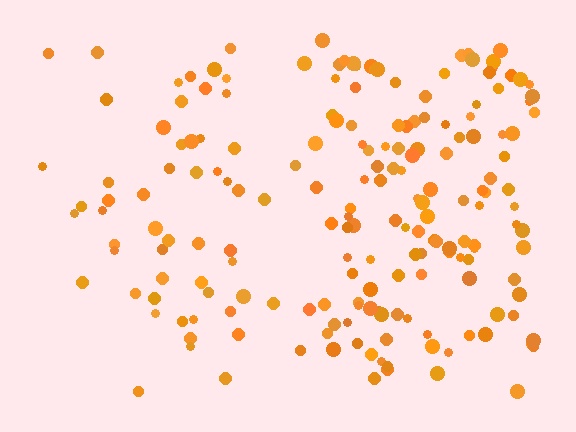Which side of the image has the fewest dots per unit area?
The left.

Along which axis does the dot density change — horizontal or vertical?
Horizontal.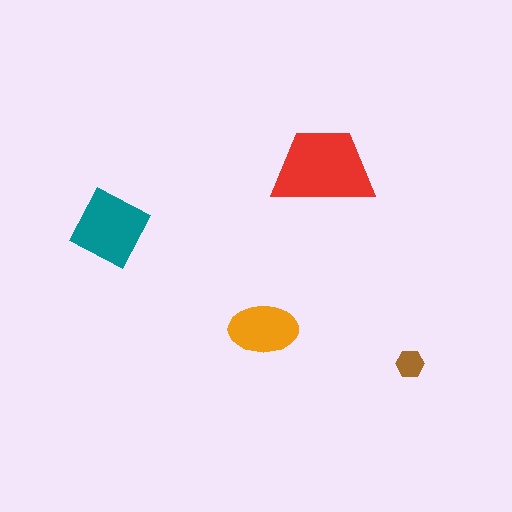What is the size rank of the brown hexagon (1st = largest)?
4th.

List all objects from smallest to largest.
The brown hexagon, the orange ellipse, the teal square, the red trapezoid.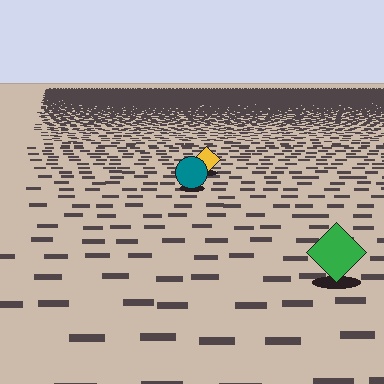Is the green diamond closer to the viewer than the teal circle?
Yes. The green diamond is closer — you can tell from the texture gradient: the ground texture is coarser near it.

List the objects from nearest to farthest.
From nearest to farthest: the green diamond, the teal circle, the yellow diamond.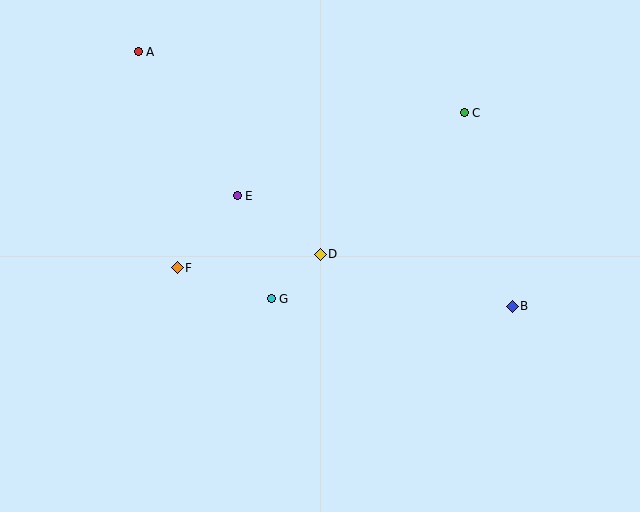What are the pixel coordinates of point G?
Point G is at (271, 299).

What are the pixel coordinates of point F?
Point F is at (177, 268).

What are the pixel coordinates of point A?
Point A is at (138, 52).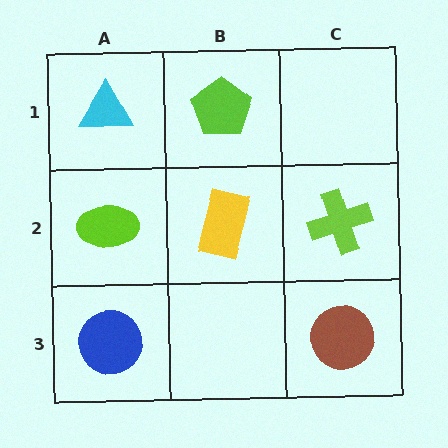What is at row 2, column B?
A yellow rectangle.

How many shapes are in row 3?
2 shapes.